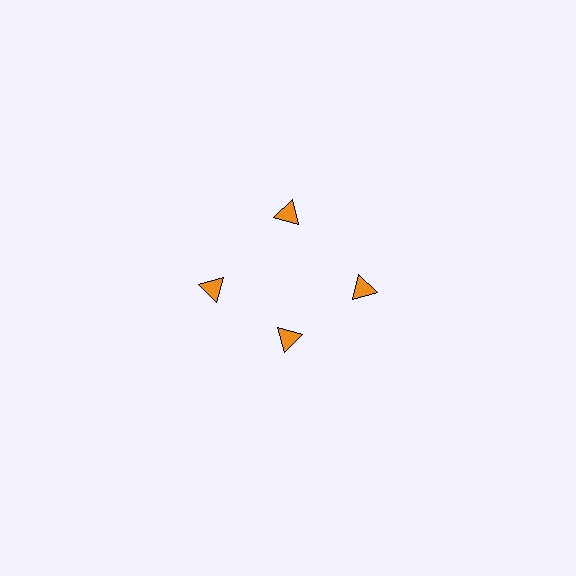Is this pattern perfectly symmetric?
No. The 4 orange triangles are arranged in a ring, but one element near the 6 o'clock position is pulled inward toward the center, breaking the 4-fold rotational symmetry.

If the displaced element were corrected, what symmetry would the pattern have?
It would have 4-fold rotational symmetry — the pattern would map onto itself every 90 degrees.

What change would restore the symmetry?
The symmetry would be restored by moving it outward, back onto the ring so that all 4 triangles sit at equal angles and equal distance from the center.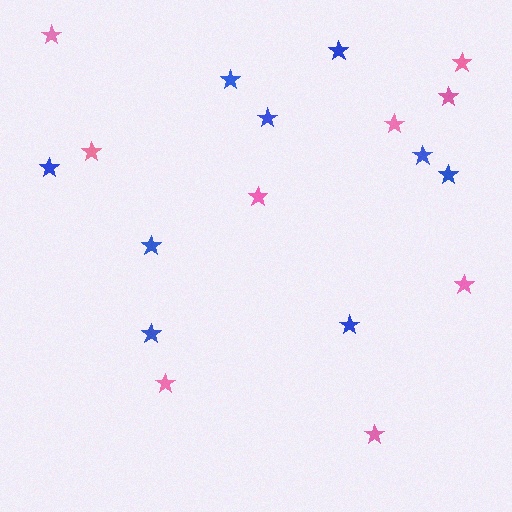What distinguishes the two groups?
There are 2 groups: one group of pink stars (9) and one group of blue stars (9).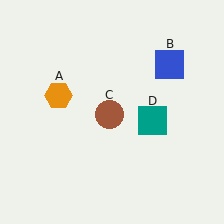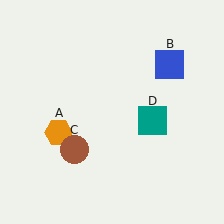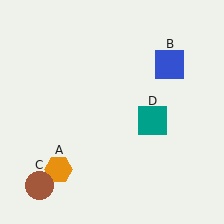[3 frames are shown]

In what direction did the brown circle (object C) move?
The brown circle (object C) moved down and to the left.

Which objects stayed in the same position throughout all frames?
Blue square (object B) and teal square (object D) remained stationary.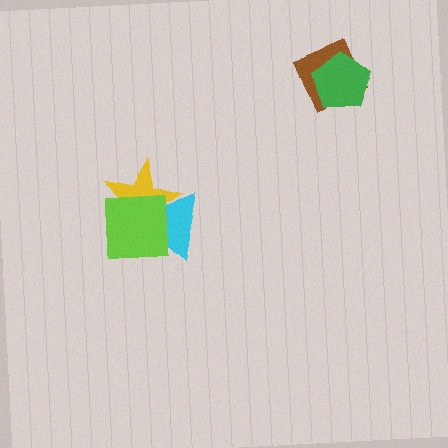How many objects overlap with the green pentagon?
1 object overlaps with the green pentagon.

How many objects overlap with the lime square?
2 objects overlap with the lime square.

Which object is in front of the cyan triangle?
The lime square is in front of the cyan triangle.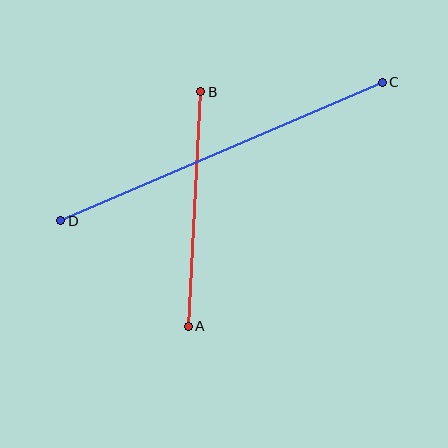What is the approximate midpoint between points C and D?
The midpoint is at approximately (221, 151) pixels.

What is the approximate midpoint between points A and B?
The midpoint is at approximately (195, 209) pixels.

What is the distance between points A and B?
The distance is approximately 235 pixels.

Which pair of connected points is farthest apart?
Points C and D are farthest apart.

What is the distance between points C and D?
The distance is approximately 350 pixels.